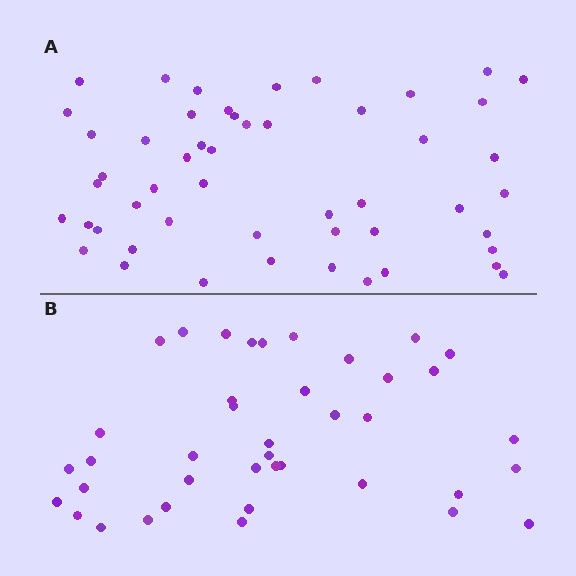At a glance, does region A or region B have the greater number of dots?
Region A (the top region) has more dots.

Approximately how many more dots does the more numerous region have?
Region A has roughly 12 or so more dots than region B.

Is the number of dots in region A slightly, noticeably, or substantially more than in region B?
Region A has noticeably more, but not dramatically so. The ratio is roughly 1.3 to 1.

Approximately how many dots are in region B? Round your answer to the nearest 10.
About 40 dots.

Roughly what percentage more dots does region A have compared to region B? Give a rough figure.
About 30% more.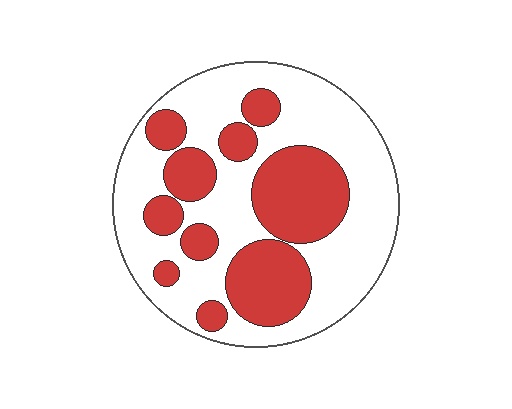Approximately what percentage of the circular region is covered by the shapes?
Approximately 35%.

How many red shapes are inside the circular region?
10.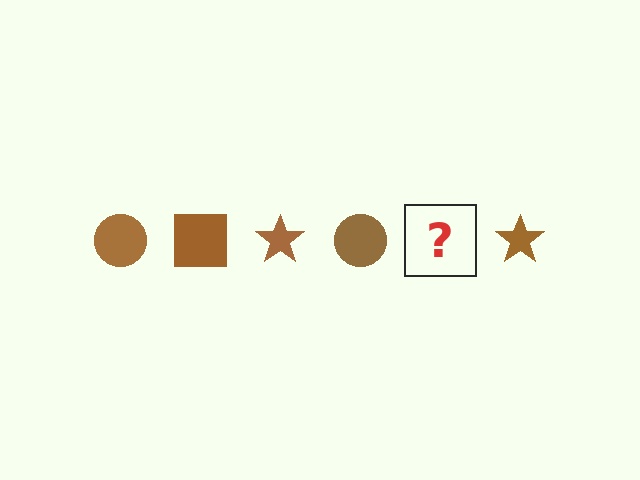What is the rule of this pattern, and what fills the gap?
The rule is that the pattern cycles through circle, square, star shapes in brown. The gap should be filled with a brown square.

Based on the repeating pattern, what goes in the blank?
The blank should be a brown square.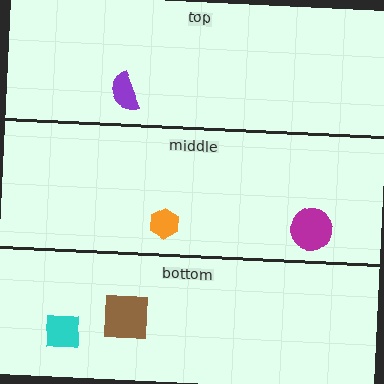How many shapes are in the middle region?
2.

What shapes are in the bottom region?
The cyan square, the brown square.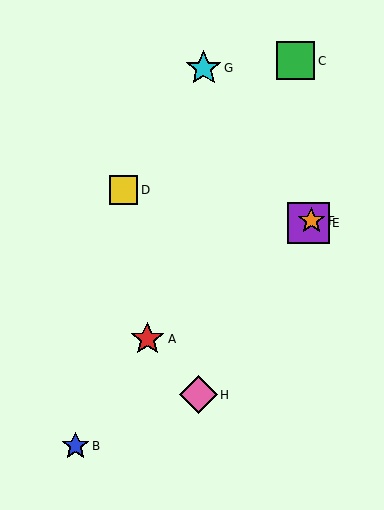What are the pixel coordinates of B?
Object B is at (76, 446).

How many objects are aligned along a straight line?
3 objects (A, E, F) are aligned along a straight line.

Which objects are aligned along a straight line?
Objects A, E, F are aligned along a straight line.